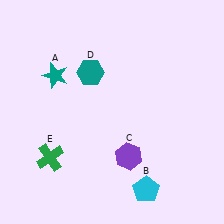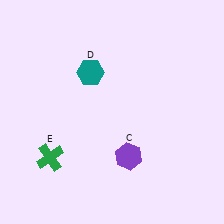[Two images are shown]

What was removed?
The cyan pentagon (B), the teal star (A) were removed in Image 2.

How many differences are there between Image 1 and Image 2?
There are 2 differences between the two images.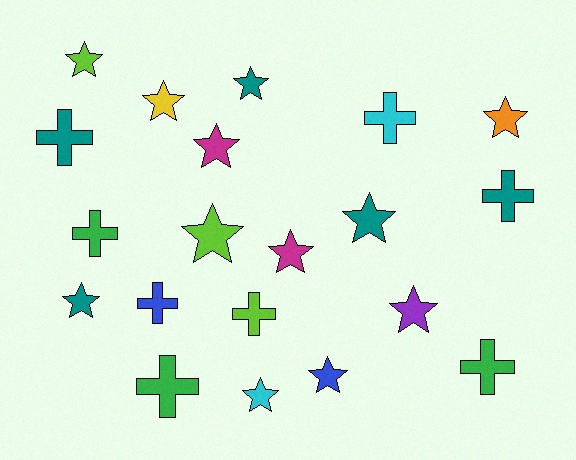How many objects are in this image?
There are 20 objects.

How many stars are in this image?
There are 12 stars.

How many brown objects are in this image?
There are no brown objects.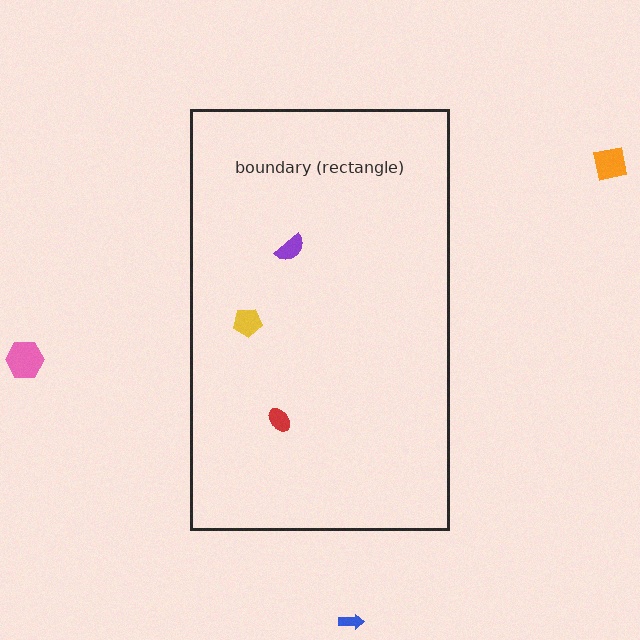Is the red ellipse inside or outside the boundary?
Inside.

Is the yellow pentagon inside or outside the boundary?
Inside.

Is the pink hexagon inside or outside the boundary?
Outside.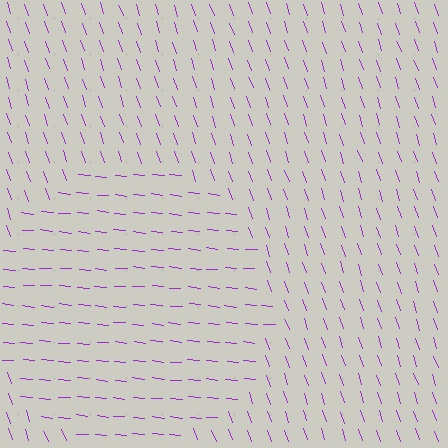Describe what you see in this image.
The image is filled with small purple line segments. A circle region in the image has lines oriented differently from the surrounding lines, creating a visible texture boundary.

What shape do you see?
I see a circle.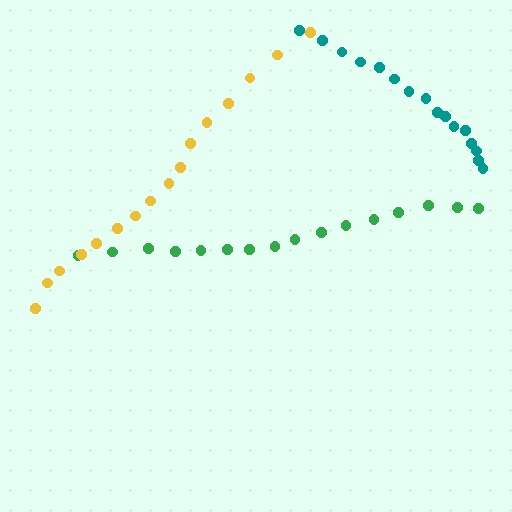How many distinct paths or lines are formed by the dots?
There are 3 distinct paths.